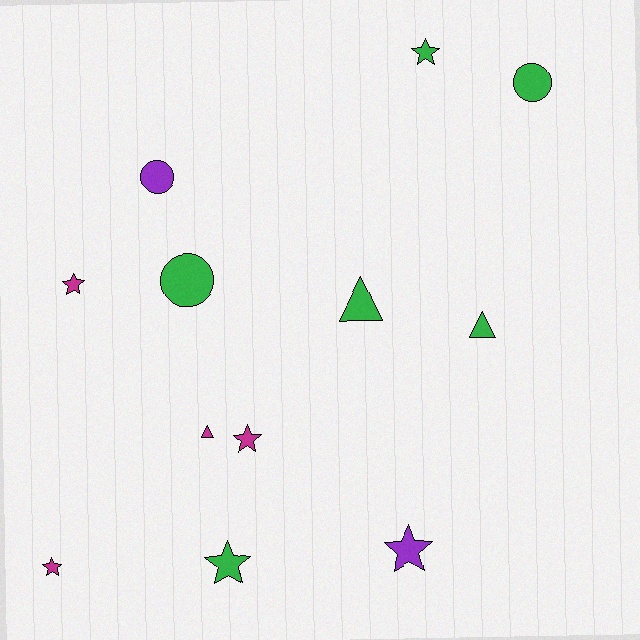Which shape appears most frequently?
Star, with 6 objects.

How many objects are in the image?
There are 12 objects.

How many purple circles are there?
There is 1 purple circle.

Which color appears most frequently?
Green, with 6 objects.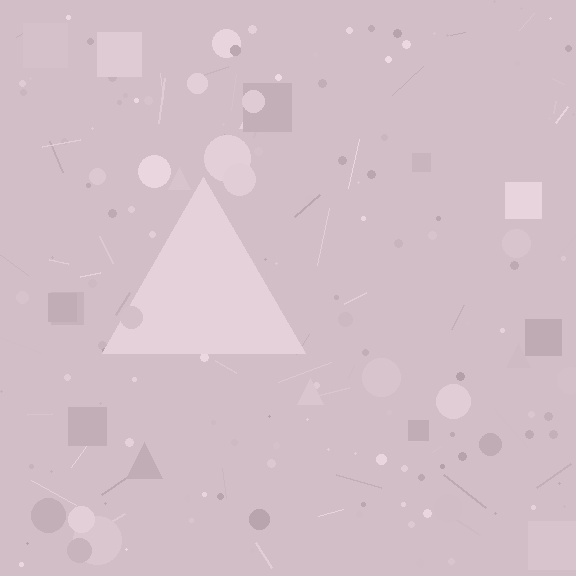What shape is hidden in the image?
A triangle is hidden in the image.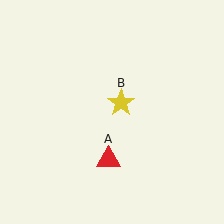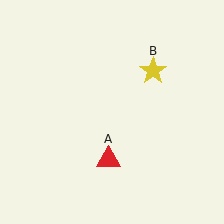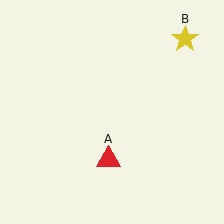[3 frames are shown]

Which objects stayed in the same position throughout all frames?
Red triangle (object A) remained stationary.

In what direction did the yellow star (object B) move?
The yellow star (object B) moved up and to the right.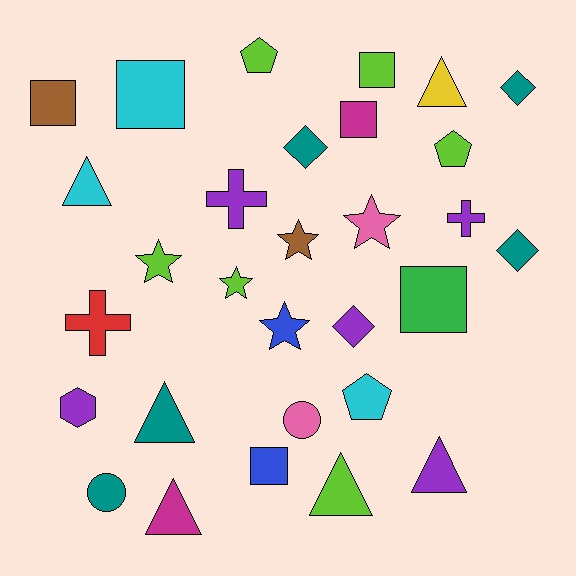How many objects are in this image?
There are 30 objects.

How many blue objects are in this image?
There are 2 blue objects.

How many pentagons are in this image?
There are 3 pentagons.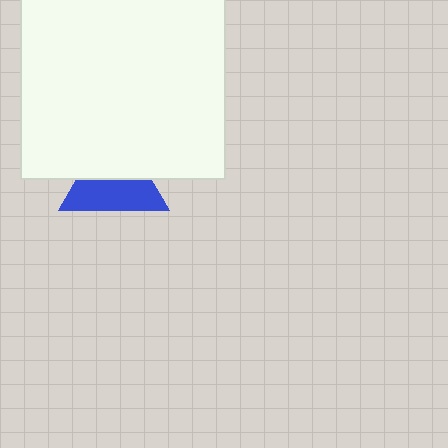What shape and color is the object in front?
The object in front is a white rectangle.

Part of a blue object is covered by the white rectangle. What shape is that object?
It is a triangle.